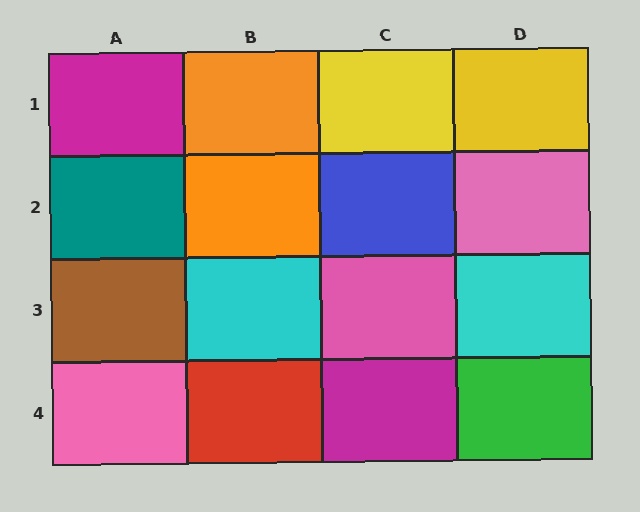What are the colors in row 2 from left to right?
Teal, orange, blue, pink.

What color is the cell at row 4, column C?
Magenta.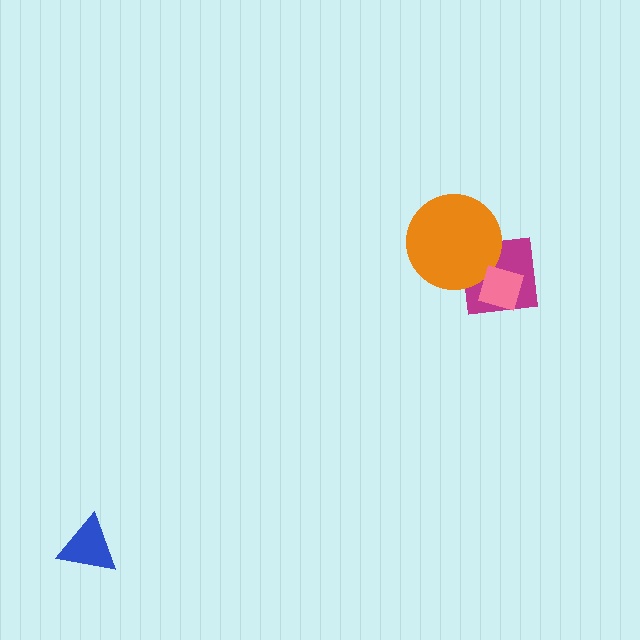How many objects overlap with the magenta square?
2 objects overlap with the magenta square.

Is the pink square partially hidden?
No, no other shape covers it.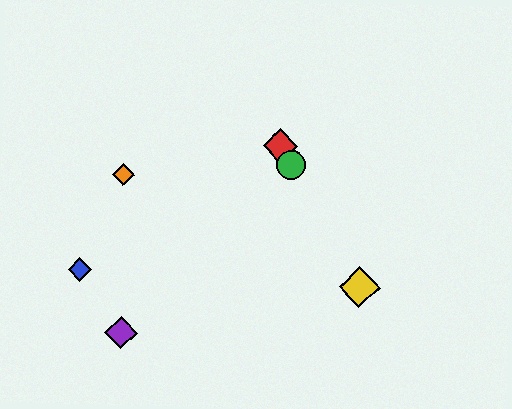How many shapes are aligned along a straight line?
3 shapes (the red diamond, the green circle, the yellow diamond) are aligned along a straight line.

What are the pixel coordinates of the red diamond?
The red diamond is at (280, 146).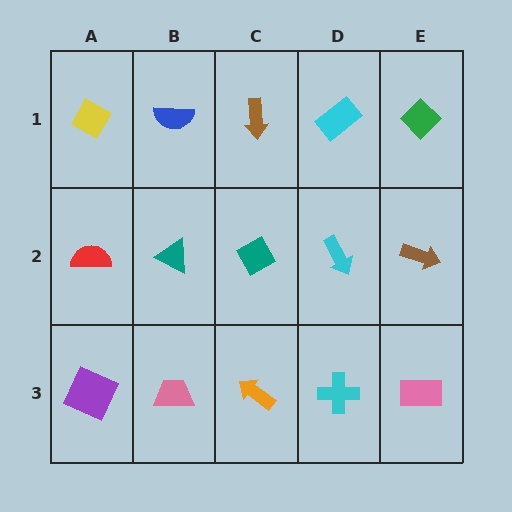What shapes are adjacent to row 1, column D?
A cyan arrow (row 2, column D), a brown arrow (row 1, column C), a green diamond (row 1, column E).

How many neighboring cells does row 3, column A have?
2.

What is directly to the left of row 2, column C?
A teal triangle.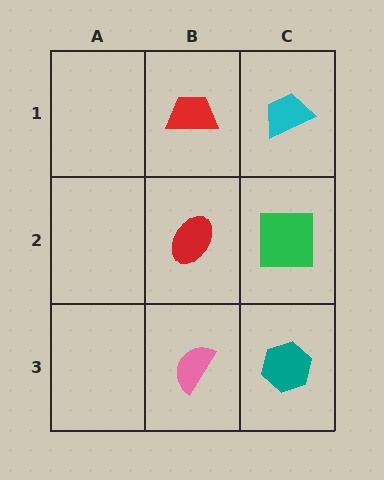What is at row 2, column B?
A red ellipse.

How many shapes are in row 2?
2 shapes.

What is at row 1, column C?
A cyan trapezoid.